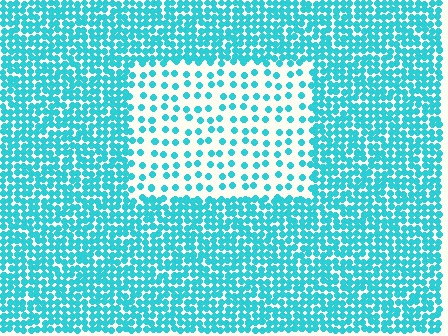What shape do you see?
I see a rectangle.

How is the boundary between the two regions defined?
The boundary is defined by a change in element density (approximately 2.8x ratio). All elements are the same color, size, and shape.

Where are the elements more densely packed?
The elements are more densely packed outside the rectangle boundary.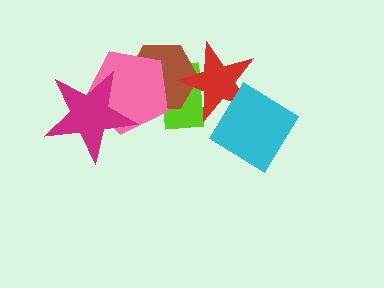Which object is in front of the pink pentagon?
The magenta star is in front of the pink pentagon.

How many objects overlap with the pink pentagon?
3 objects overlap with the pink pentagon.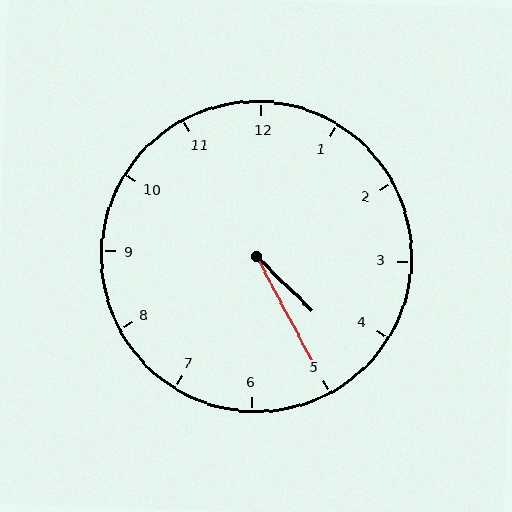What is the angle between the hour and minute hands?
Approximately 18 degrees.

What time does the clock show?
4:25.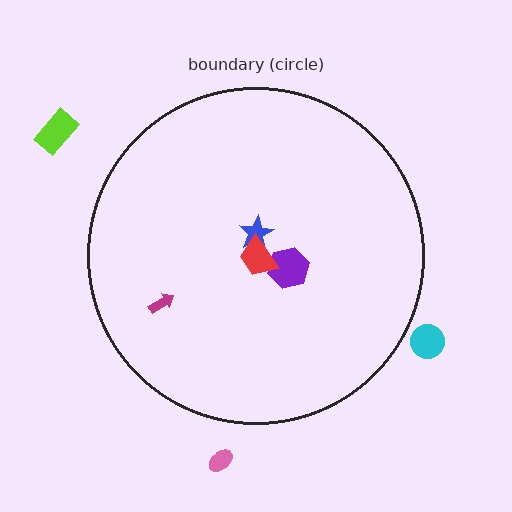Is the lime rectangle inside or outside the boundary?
Outside.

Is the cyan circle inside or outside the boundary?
Outside.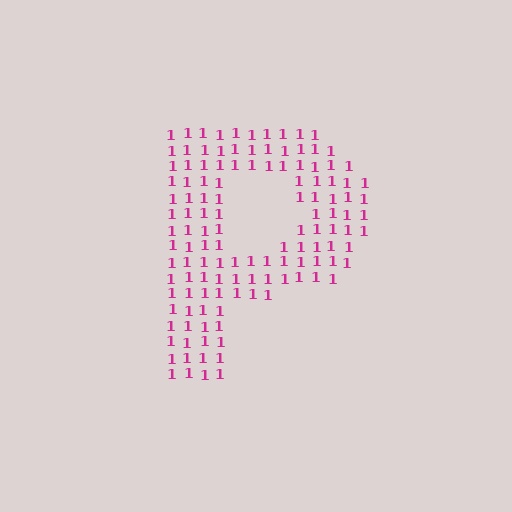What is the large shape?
The large shape is the letter P.